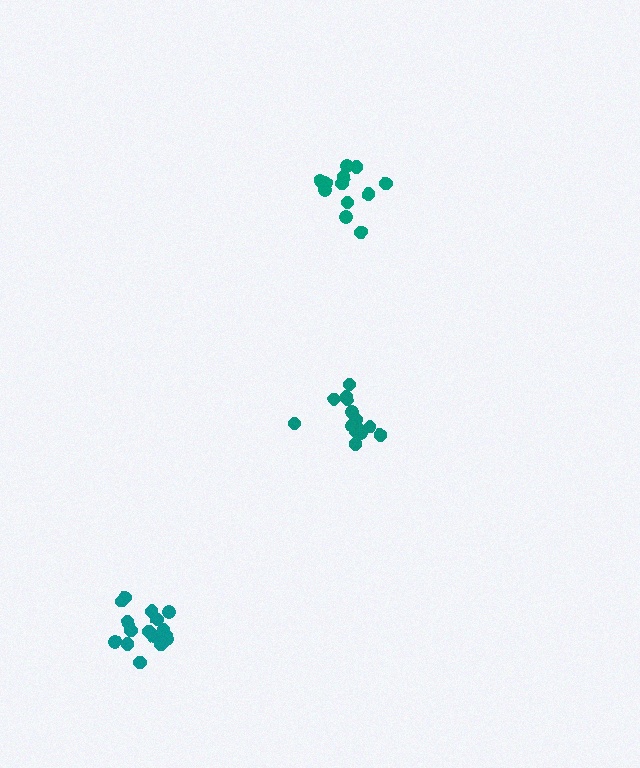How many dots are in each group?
Group 1: 13 dots, Group 2: 17 dots, Group 3: 14 dots (44 total).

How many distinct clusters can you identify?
There are 3 distinct clusters.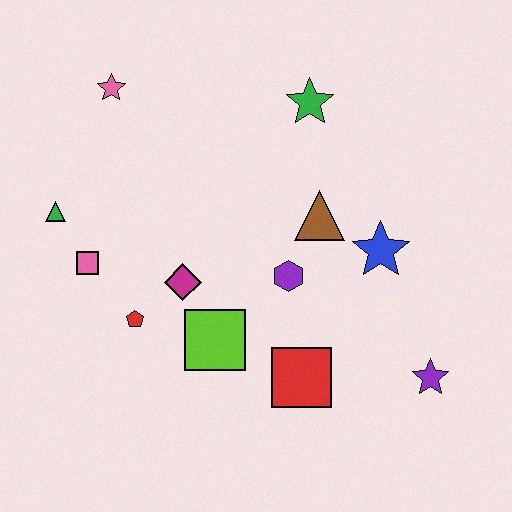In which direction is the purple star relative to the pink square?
The purple star is to the right of the pink square.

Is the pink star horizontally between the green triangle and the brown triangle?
Yes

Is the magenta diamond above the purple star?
Yes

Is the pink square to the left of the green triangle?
No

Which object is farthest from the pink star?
The purple star is farthest from the pink star.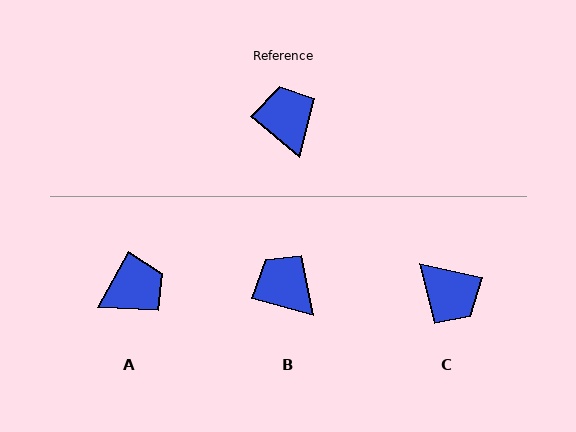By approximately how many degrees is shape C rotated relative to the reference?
Approximately 152 degrees clockwise.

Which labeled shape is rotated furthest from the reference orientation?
C, about 152 degrees away.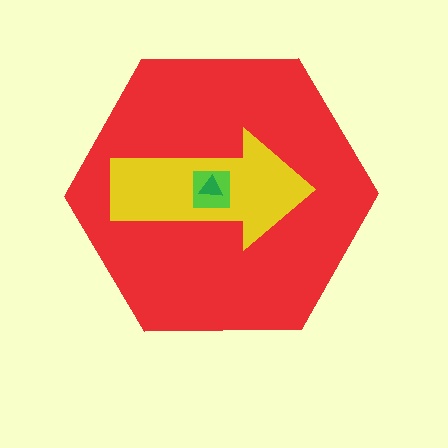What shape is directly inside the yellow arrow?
The lime square.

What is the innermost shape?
The green triangle.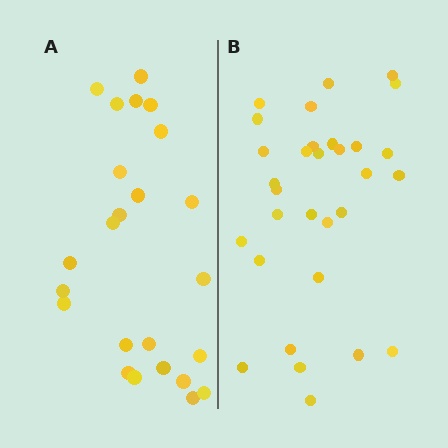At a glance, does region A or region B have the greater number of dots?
Region B (the right region) has more dots.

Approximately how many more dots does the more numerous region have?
Region B has roughly 8 or so more dots than region A.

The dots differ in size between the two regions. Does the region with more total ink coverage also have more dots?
No. Region A has more total ink coverage because its dots are larger, but region B actually contains more individual dots. Total area can be misleading — the number of items is what matters here.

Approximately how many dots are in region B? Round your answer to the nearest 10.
About 30 dots. (The exact count is 31, which rounds to 30.)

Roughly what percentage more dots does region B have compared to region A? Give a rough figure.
About 30% more.